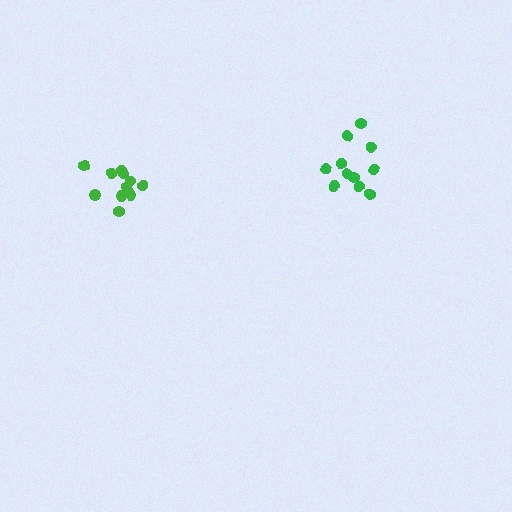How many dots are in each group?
Group 1: 11 dots, Group 2: 12 dots (23 total).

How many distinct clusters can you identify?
There are 2 distinct clusters.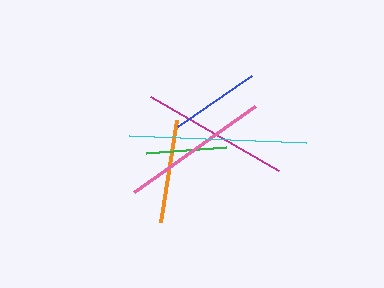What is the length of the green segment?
The green segment is approximately 80 pixels long.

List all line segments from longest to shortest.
From longest to shortest: cyan, pink, magenta, orange, blue, green.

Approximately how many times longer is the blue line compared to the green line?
The blue line is approximately 1.1 times the length of the green line.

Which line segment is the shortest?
The green line is the shortest at approximately 80 pixels.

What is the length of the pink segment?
The pink segment is approximately 149 pixels long.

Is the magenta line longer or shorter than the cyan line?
The cyan line is longer than the magenta line.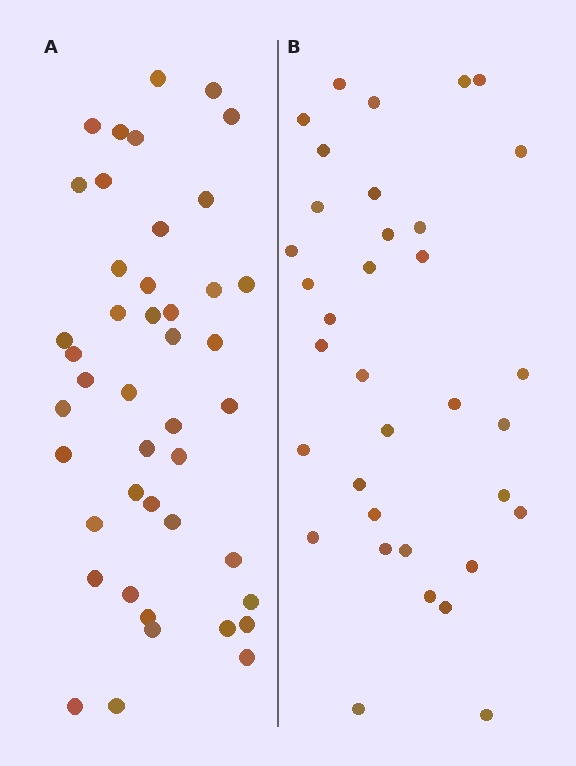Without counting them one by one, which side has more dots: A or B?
Region A (the left region) has more dots.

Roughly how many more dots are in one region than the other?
Region A has roughly 8 or so more dots than region B.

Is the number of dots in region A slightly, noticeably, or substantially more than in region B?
Region A has noticeably more, but not dramatically so. The ratio is roughly 1.3 to 1.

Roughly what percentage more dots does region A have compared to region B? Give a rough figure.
About 25% more.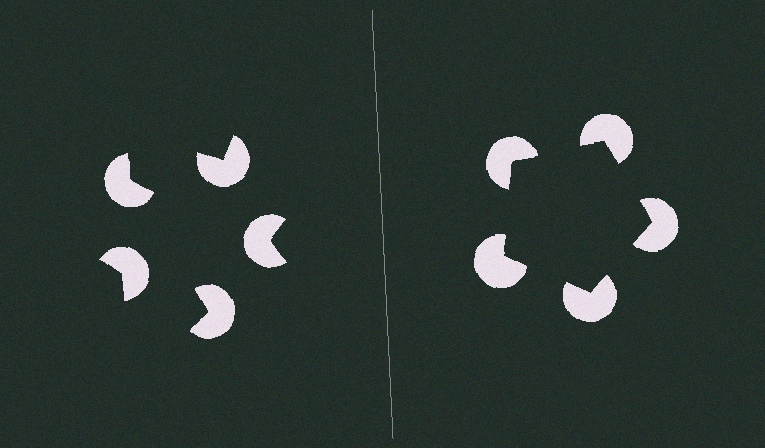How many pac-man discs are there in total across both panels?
10 — 5 on each side.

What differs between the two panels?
The pac-man discs are positioned identically on both sides; only the wedge orientations differ. On the right they align to a pentagon; on the left they are misaligned.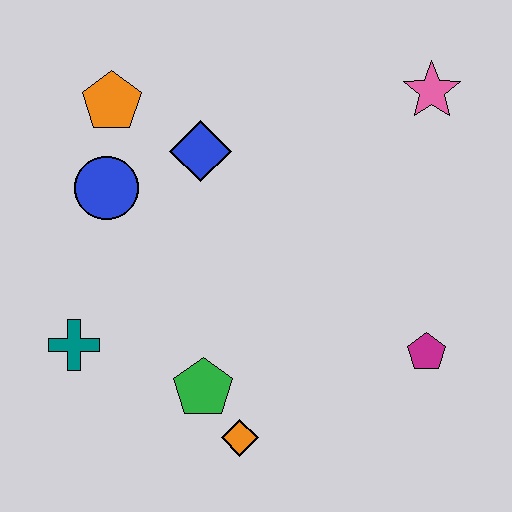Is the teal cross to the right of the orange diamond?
No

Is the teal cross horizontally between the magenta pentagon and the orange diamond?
No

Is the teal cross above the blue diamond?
No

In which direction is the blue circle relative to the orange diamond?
The blue circle is above the orange diamond.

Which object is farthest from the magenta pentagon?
The orange pentagon is farthest from the magenta pentagon.